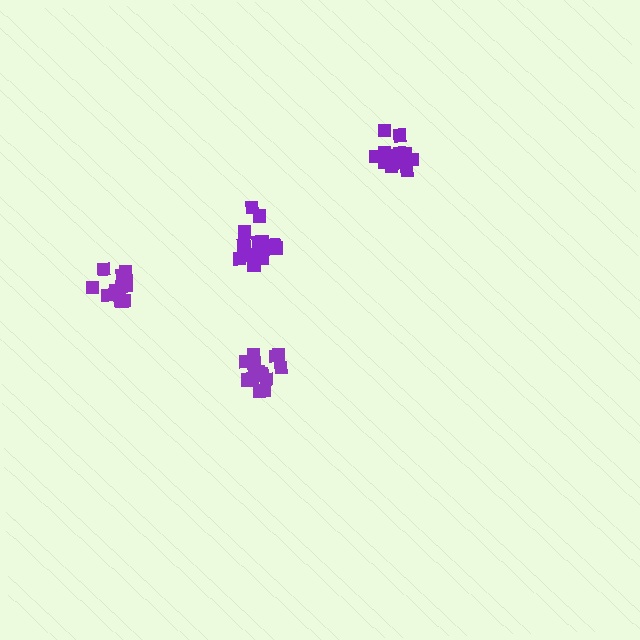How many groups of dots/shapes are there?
There are 4 groups.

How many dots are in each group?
Group 1: 11 dots, Group 2: 14 dots, Group 3: 15 dots, Group 4: 15 dots (55 total).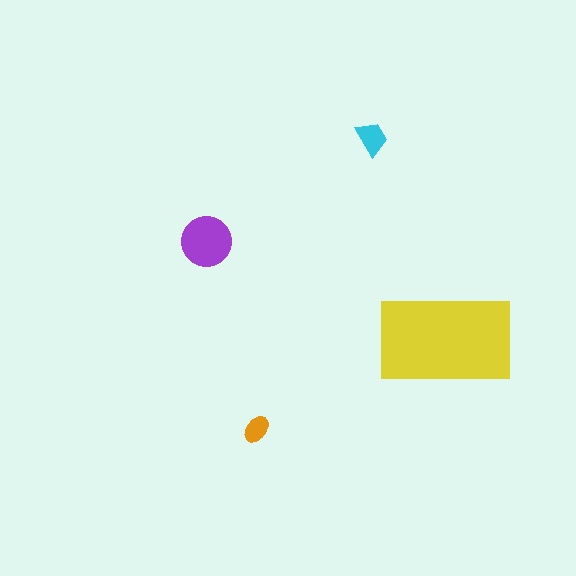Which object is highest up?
The cyan trapezoid is topmost.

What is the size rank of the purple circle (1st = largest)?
2nd.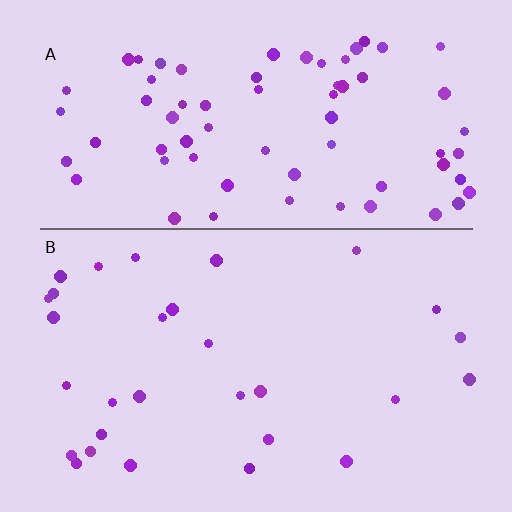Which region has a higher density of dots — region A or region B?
A (the top).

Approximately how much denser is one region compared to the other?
Approximately 2.5× — region A over region B.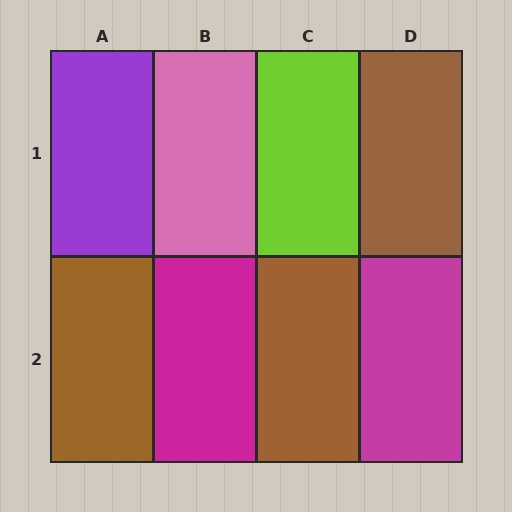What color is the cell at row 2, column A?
Brown.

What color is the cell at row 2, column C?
Brown.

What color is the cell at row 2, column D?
Magenta.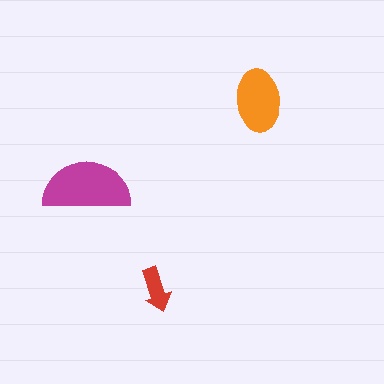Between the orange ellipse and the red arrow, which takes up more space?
The orange ellipse.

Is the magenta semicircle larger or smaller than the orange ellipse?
Larger.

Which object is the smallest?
The red arrow.